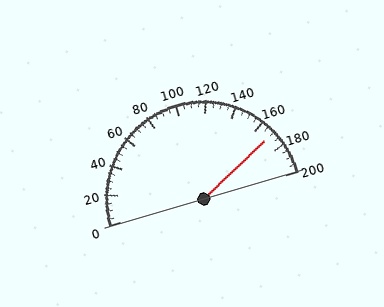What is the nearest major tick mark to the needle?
The nearest major tick mark is 160.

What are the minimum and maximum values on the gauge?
The gauge ranges from 0 to 200.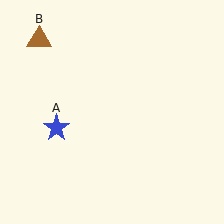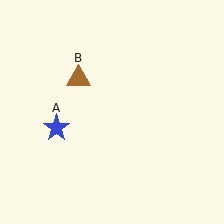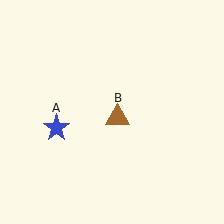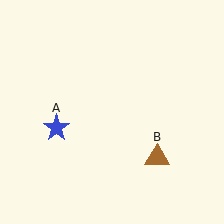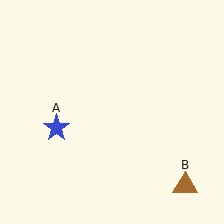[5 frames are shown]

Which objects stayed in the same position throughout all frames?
Blue star (object A) remained stationary.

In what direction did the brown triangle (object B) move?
The brown triangle (object B) moved down and to the right.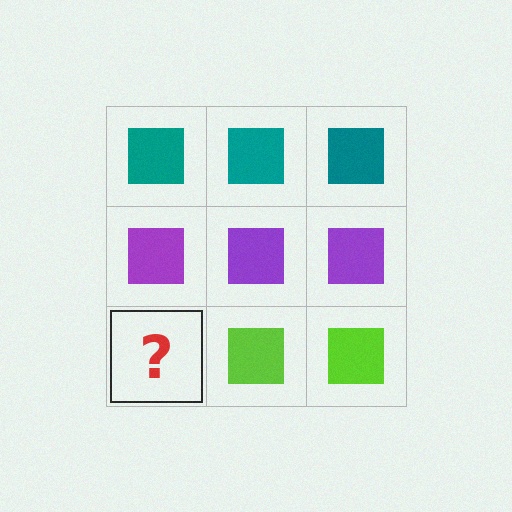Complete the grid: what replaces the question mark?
The question mark should be replaced with a lime square.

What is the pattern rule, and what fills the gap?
The rule is that each row has a consistent color. The gap should be filled with a lime square.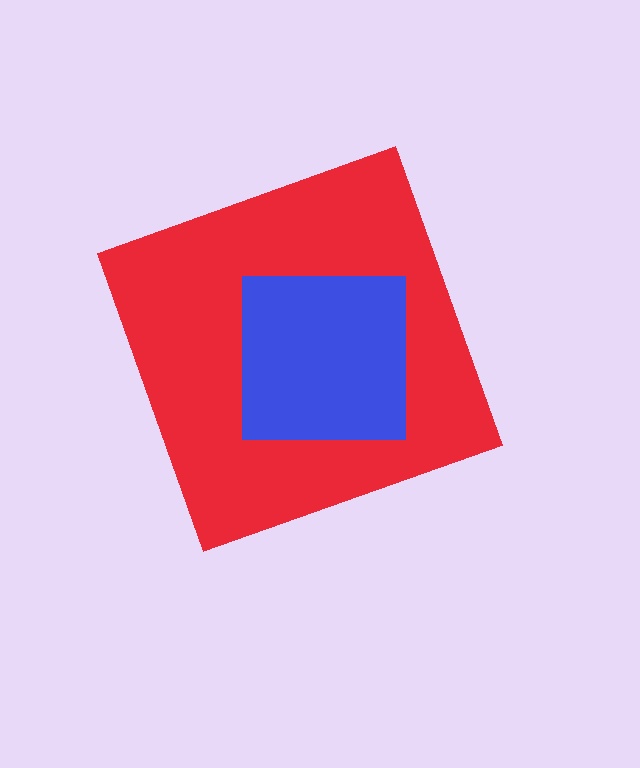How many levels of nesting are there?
2.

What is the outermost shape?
The red diamond.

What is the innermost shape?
The blue square.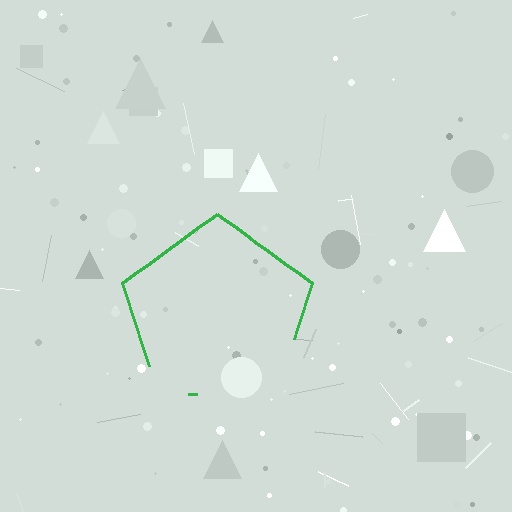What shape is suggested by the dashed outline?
The dashed outline suggests a pentagon.